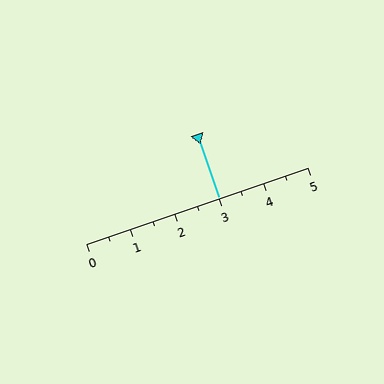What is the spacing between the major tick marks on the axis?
The major ticks are spaced 1 apart.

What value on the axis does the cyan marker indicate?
The marker indicates approximately 3.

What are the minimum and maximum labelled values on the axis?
The axis runs from 0 to 5.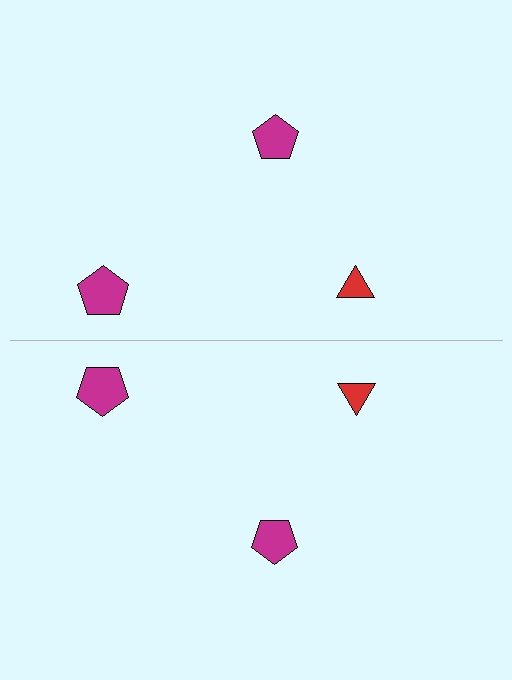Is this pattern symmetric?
Yes, this pattern has bilateral (reflection) symmetry.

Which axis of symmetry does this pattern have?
The pattern has a horizontal axis of symmetry running through the center of the image.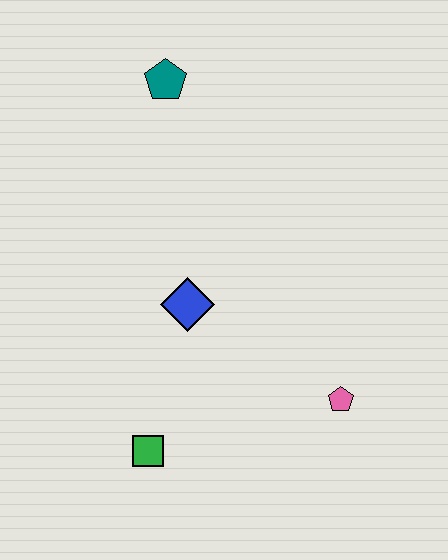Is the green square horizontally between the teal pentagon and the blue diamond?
No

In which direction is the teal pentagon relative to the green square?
The teal pentagon is above the green square.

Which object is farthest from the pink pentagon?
The teal pentagon is farthest from the pink pentagon.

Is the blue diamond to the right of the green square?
Yes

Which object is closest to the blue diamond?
The green square is closest to the blue diamond.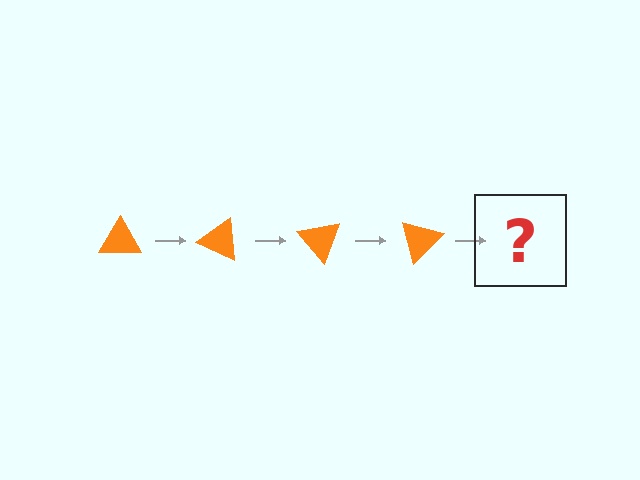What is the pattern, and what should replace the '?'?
The pattern is that the triangle rotates 25 degrees each step. The '?' should be an orange triangle rotated 100 degrees.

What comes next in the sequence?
The next element should be an orange triangle rotated 100 degrees.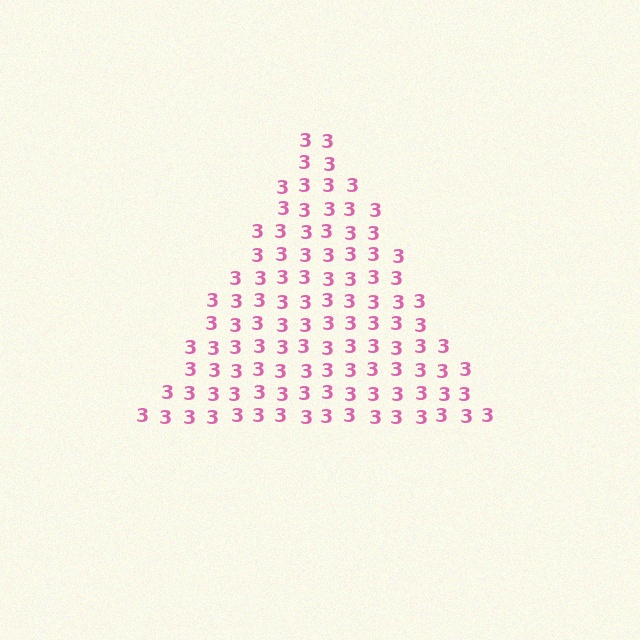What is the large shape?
The large shape is a triangle.